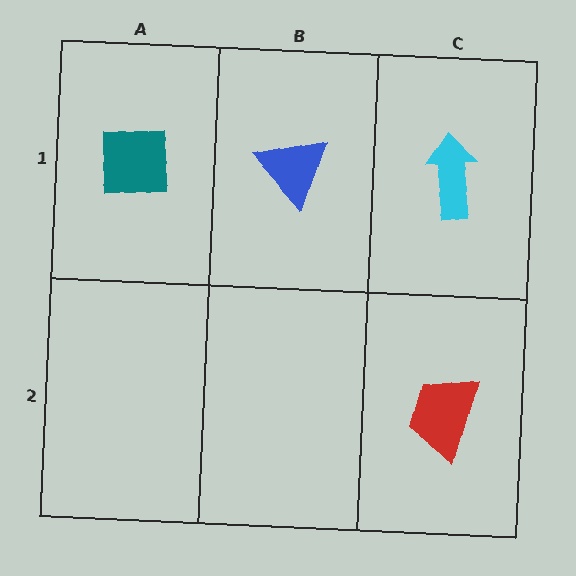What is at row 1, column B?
A blue triangle.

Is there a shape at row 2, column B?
No, that cell is empty.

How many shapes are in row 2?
1 shape.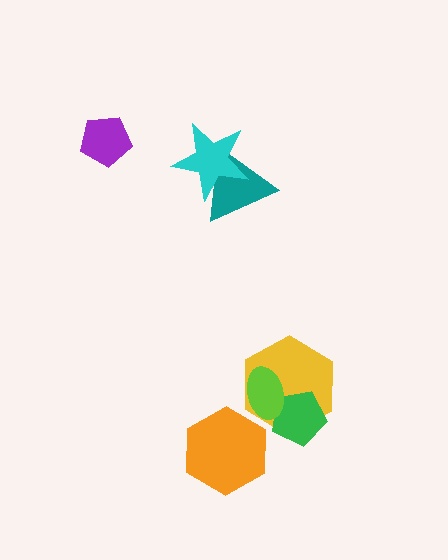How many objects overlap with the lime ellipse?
2 objects overlap with the lime ellipse.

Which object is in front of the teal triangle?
The cyan star is in front of the teal triangle.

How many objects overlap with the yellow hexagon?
2 objects overlap with the yellow hexagon.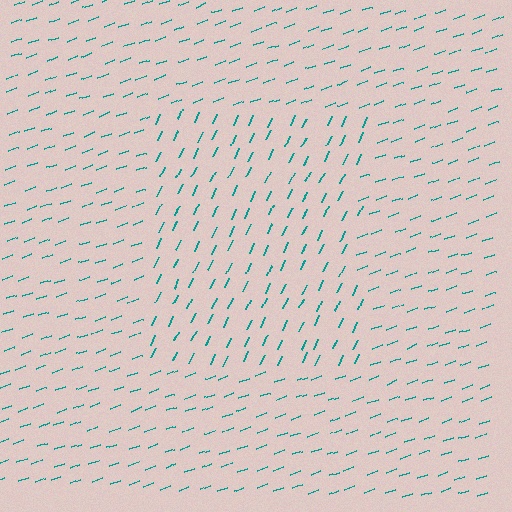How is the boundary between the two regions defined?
The boundary is defined purely by a change in line orientation (approximately 45 degrees difference). All lines are the same color and thickness.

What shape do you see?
I see a rectangle.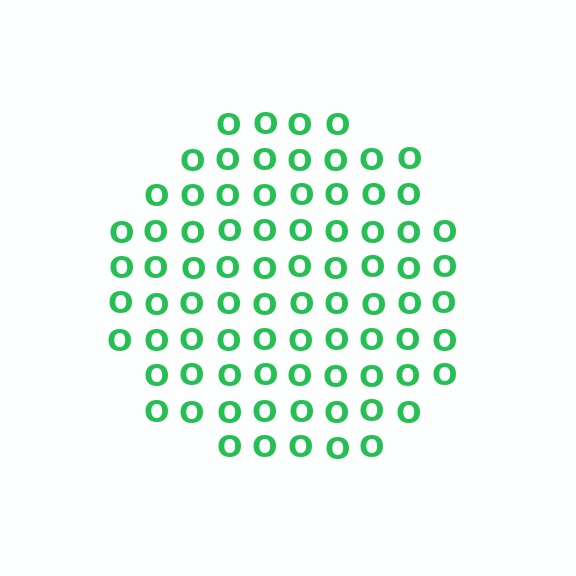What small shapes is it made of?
It is made of small letter O's.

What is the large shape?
The large shape is a circle.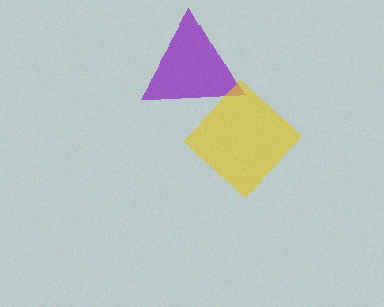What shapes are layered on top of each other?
The layered shapes are: a purple triangle, a yellow diamond.